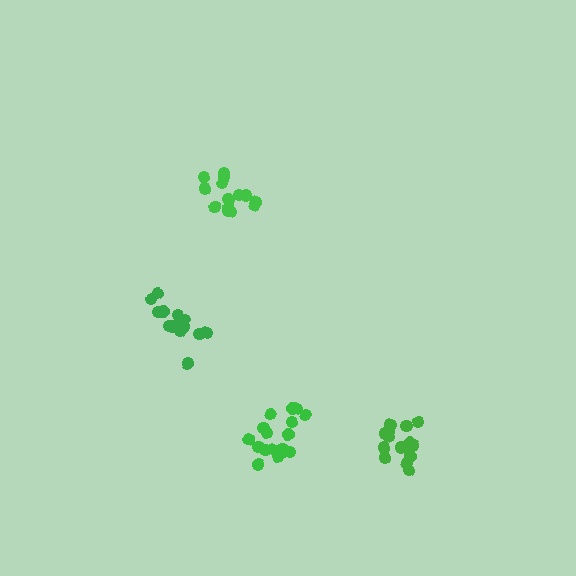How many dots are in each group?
Group 1: 14 dots, Group 2: 15 dots, Group 3: 17 dots, Group 4: 15 dots (61 total).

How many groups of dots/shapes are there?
There are 4 groups.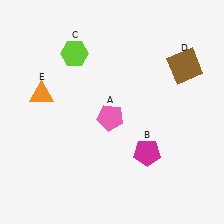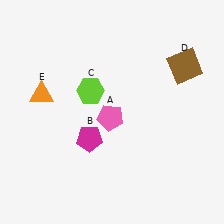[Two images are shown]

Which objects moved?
The objects that moved are: the magenta pentagon (B), the lime hexagon (C).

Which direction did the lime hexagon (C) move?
The lime hexagon (C) moved down.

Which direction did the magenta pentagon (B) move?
The magenta pentagon (B) moved left.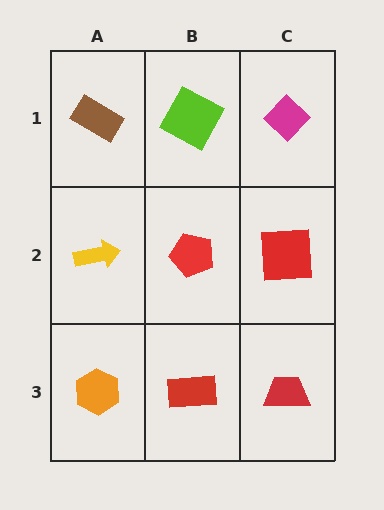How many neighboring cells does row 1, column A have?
2.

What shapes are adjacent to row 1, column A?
A yellow arrow (row 2, column A), a lime square (row 1, column B).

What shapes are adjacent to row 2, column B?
A lime square (row 1, column B), a red rectangle (row 3, column B), a yellow arrow (row 2, column A), a red square (row 2, column C).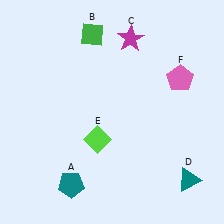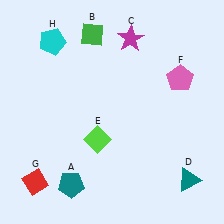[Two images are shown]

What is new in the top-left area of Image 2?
A cyan pentagon (H) was added in the top-left area of Image 2.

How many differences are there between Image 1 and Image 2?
There are 2 differences between the two images.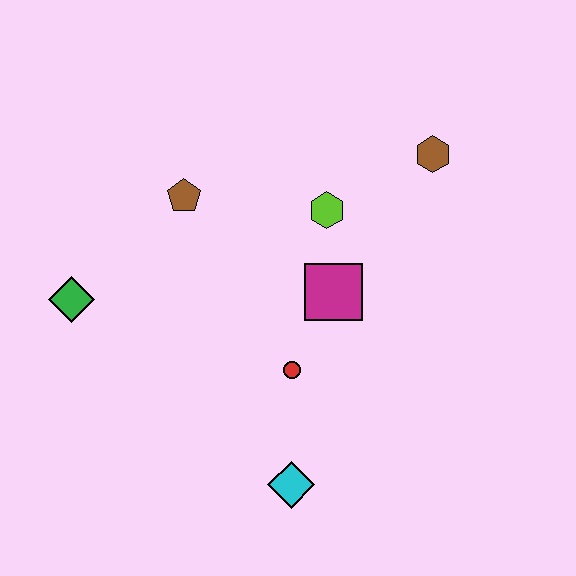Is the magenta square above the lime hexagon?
No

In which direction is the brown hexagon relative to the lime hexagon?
The brown hexagon is to the right of the lime hexagon.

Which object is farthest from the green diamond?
The brown hexagon is farthest from the green diamond.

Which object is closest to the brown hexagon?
The lime hexagon is closest to the brown hexagon.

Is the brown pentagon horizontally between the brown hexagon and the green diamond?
Yes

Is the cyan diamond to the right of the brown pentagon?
Yes